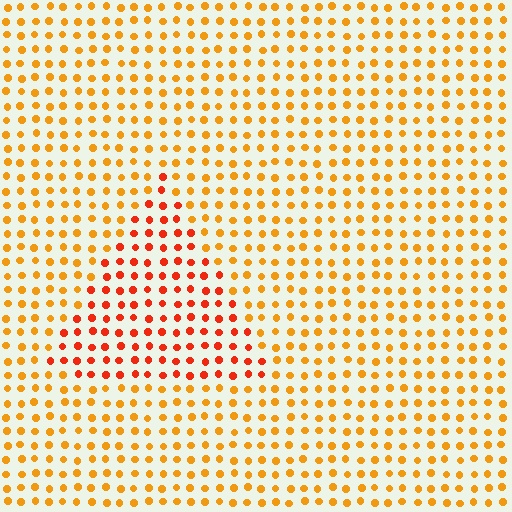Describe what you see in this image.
The image is filled with small orange elements in a uniform arrangement. A triangle-shaped region is visible where the elements are tinted to a slightly different hue, forming a subtle color boundary.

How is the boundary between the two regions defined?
The boundary is defined purely by a slight shift in hue (about 31 degrees). Spacing, size, and orientation are identical on both sides.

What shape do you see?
I see a triangle.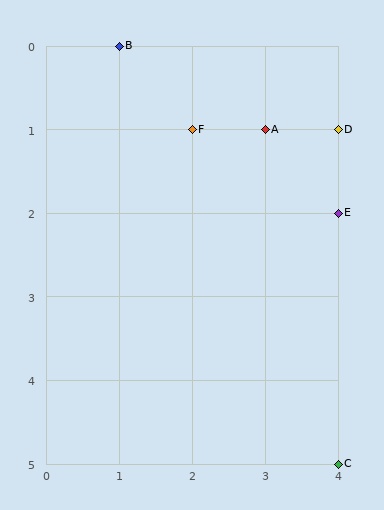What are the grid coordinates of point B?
Point B is at grid coordinates (1, 0).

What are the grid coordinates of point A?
Point A is at grid coordinates (3, 1).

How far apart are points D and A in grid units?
Points D and A are 1 column apart.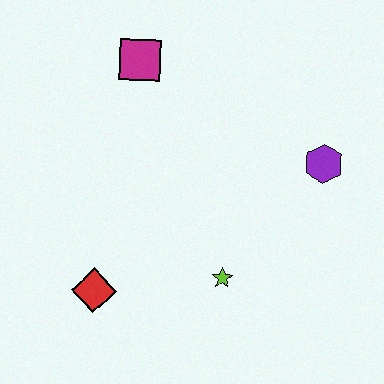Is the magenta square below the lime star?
No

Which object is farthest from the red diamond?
The purple hexagon is farthest from the red diamond.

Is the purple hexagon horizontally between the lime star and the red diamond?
No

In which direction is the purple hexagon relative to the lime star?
The purple hexagon is above the lime star.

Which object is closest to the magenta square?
The purple hexagon is closest to the magenta square.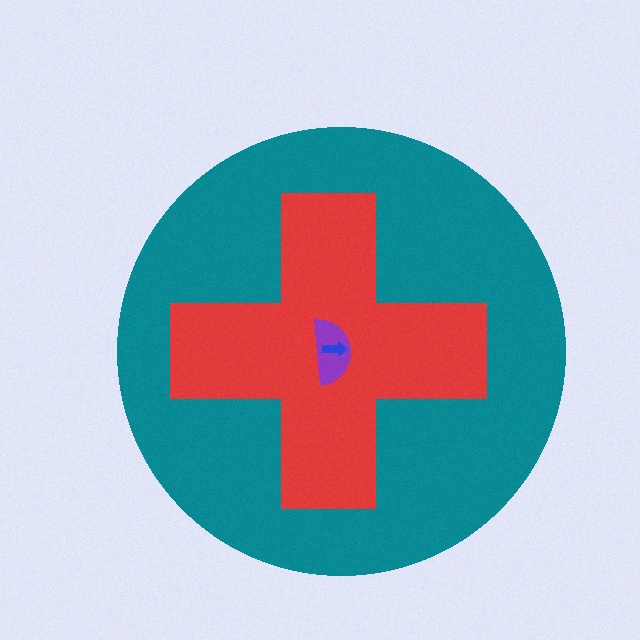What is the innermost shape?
The blue arrow.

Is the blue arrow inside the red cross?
Yes.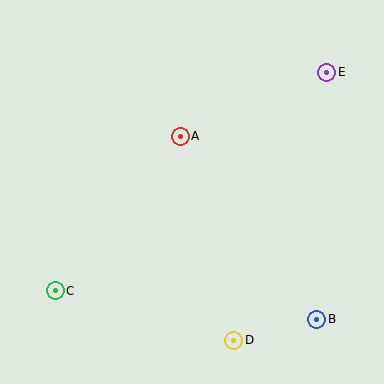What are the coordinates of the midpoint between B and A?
The midpoint between B and A is at (248, 228).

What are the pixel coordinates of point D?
Point D is at (233, 340).